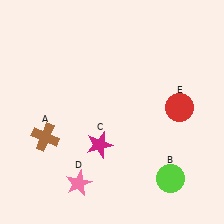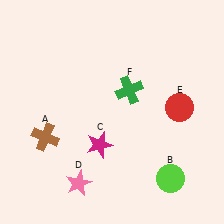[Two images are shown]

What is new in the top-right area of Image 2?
A green cross (F) was added in the top-right area of Image 2.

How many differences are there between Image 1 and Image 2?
There is 1 difference between the two images.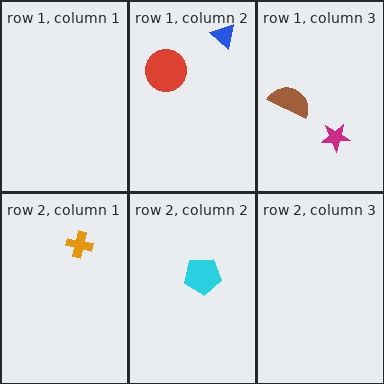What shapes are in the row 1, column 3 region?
The brown semicircle, the magenta star.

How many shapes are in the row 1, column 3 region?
2.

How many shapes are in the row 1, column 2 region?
2.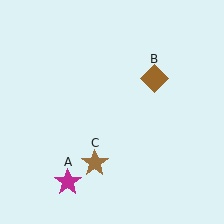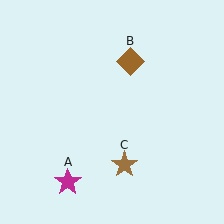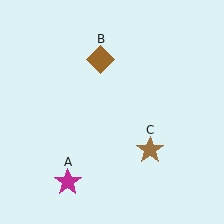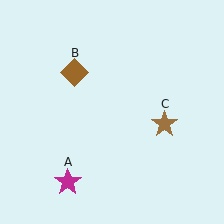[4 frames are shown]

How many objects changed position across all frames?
2 objects changed position: brown diamond (object B), brown star (object C).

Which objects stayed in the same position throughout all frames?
Magenta star (object A) remained stationary.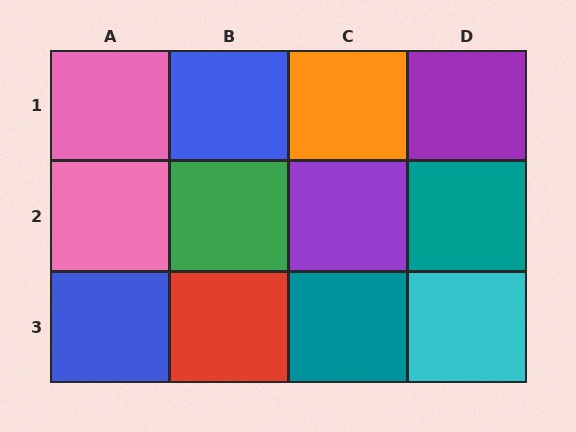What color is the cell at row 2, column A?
Pink.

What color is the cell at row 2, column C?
Purple.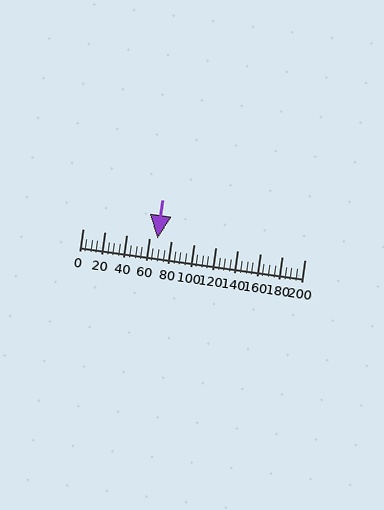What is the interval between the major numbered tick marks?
The major tick marks are spaced 20 units apart.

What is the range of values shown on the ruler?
The ruler shows values from 0 to 200.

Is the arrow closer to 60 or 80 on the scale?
The arrow is closer to 60.